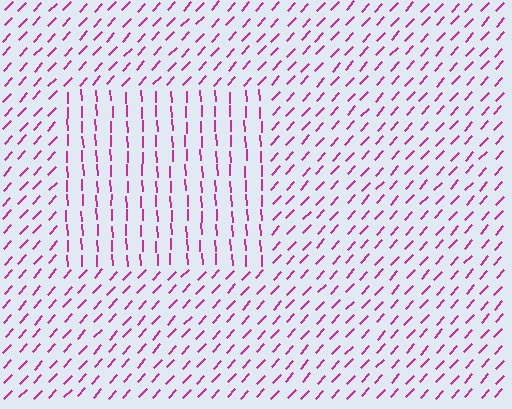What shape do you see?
I see a rectangle.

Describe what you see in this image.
The image is filled with small magenta line segments. A rectangle region in the image has lines oriented differently from the surrounding lines, creating a visible texture boundary.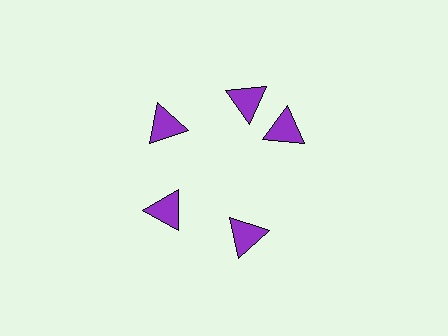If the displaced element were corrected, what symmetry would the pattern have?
It would have 5-fold rotational symmetry — the pattern would map onto itself every 72 degrees.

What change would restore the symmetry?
The symmetry would be restored by rotating it back into even spacing with its neighbors so that all 5 triangles sit at equal angles and equal distance from the center.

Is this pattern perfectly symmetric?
No. The 5 purple triangles are arranged in a ring, but one element near the 3 o'clock position is rotated out of alignment along the ring, breaking the 5-fold rotational symmetry.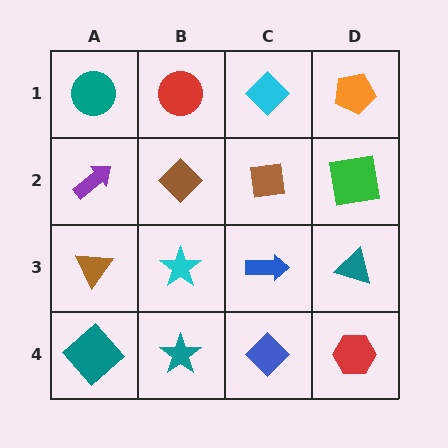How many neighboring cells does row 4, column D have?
2.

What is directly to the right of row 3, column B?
A blue arrow.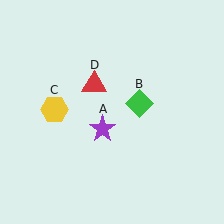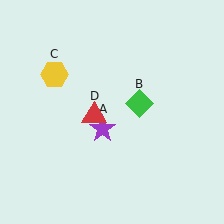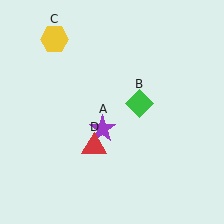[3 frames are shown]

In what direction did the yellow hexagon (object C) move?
The yellow hexagon (object C) moved up.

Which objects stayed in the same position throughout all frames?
Purple star (object A) and green diamond (object B) remained stationary.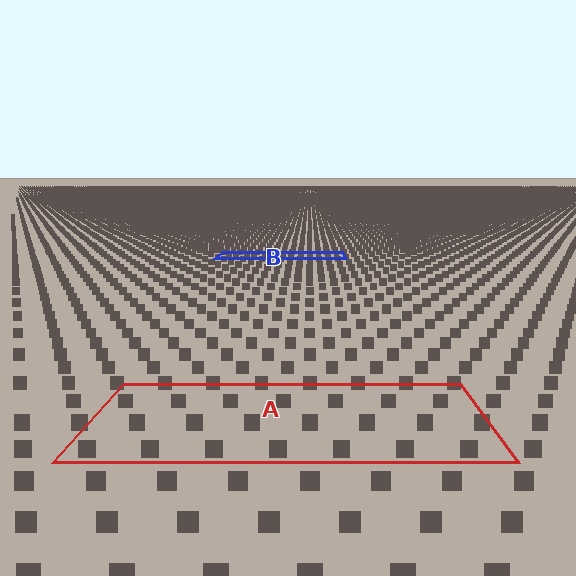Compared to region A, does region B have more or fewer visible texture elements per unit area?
Region B has more texture elements per unit area — they are packed more densely because it is farther away.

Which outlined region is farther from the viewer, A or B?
Region B is farther from the viewer — the texture elements inside it appear smaller and more densely packed.